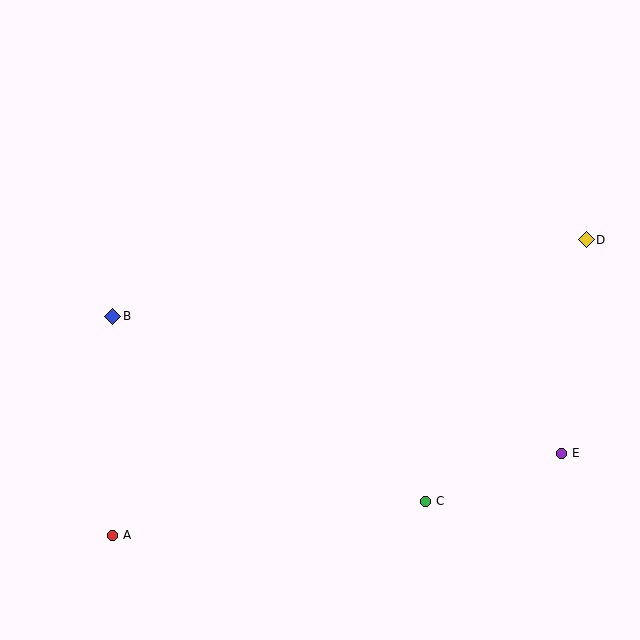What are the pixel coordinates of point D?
Point D is at (586, 240).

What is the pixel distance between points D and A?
The distance between D and A is 558 pixels.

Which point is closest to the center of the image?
Point B at (113, 316) is closest to the center.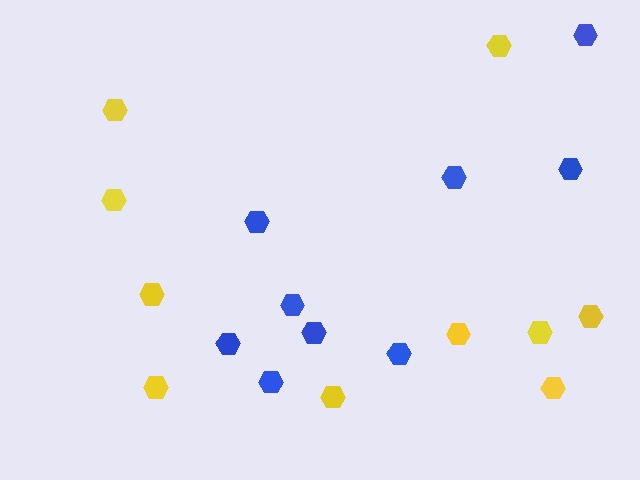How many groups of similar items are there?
There are 2 groups: one group of blue hexagons (9) and one group of yellow hexagons (10).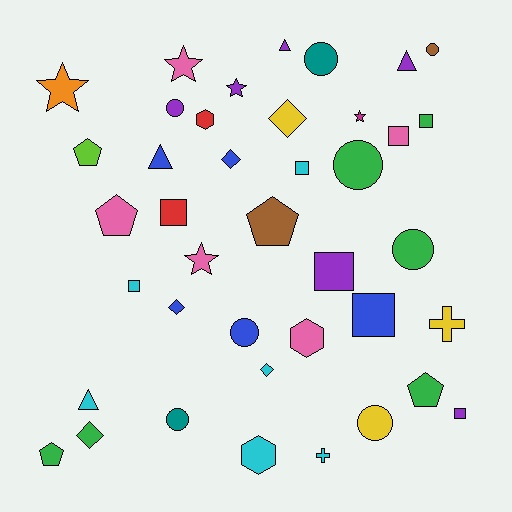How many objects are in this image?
There are 40 objects.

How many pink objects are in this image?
There are 5 pink objects.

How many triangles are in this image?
There are 4 triangles.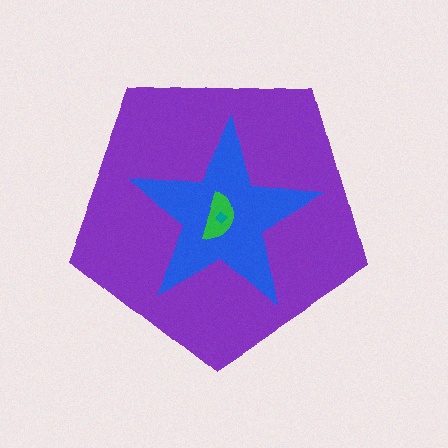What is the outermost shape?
The purple pentagon.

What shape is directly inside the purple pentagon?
The blue star.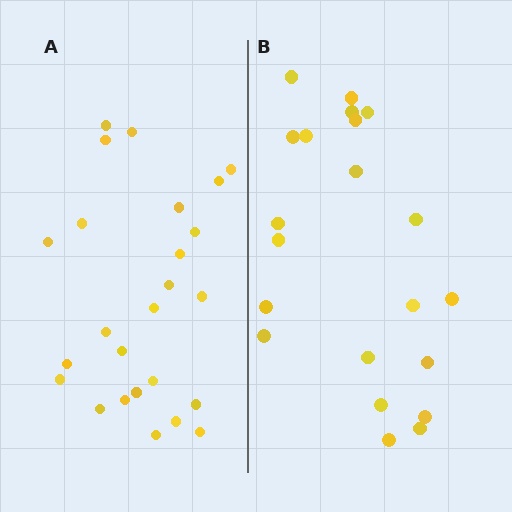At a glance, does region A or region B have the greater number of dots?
Region A (the left region) has more dots.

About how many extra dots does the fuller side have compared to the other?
Region A has about 4 more dots than region B.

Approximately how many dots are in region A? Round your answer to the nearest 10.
About 20 dots. (The exact count is 25, which rounds to 20.)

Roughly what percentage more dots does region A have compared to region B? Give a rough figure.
About 20% more.